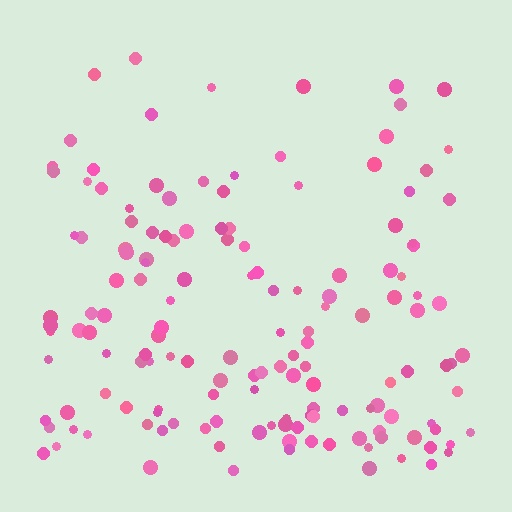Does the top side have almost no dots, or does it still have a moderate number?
Still a moderate number, just noticeably fewer than the bottom.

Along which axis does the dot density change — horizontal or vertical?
Vertical.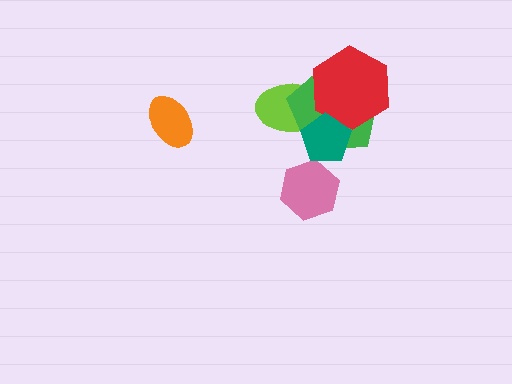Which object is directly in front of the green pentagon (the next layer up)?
The red hexagon is directly in front of the green pentagon.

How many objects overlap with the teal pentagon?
3 objects overlap with the teal pentagon.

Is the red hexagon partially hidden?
Yes, it is partially covered by another shape.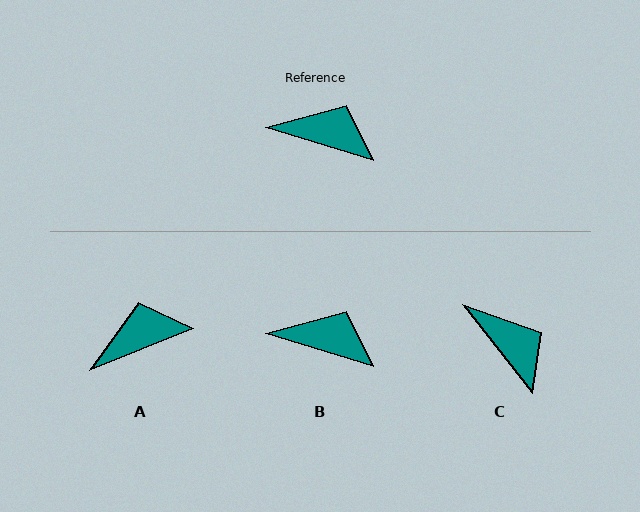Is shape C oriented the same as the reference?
No, it is off by about 34 degrees.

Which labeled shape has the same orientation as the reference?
B.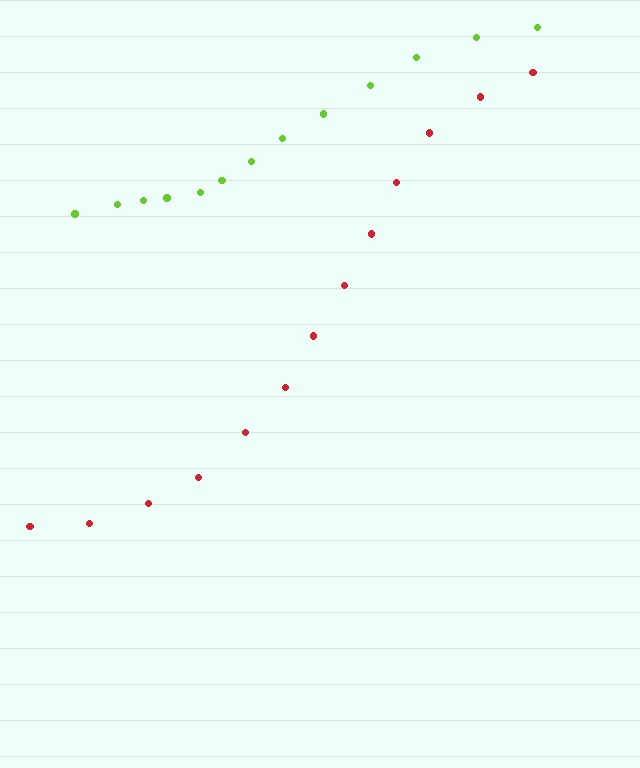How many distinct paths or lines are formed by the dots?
There are 2 distinct paths.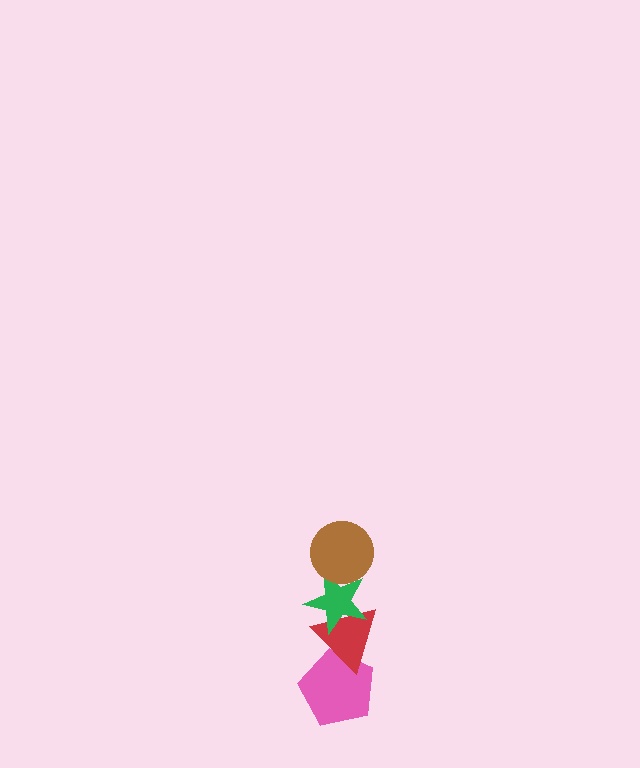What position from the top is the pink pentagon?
The pink pentagon is 4th from the top.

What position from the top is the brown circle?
The brown circle is 1st from the top.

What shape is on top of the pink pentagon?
The red triangle is on top of the pink pentagon.